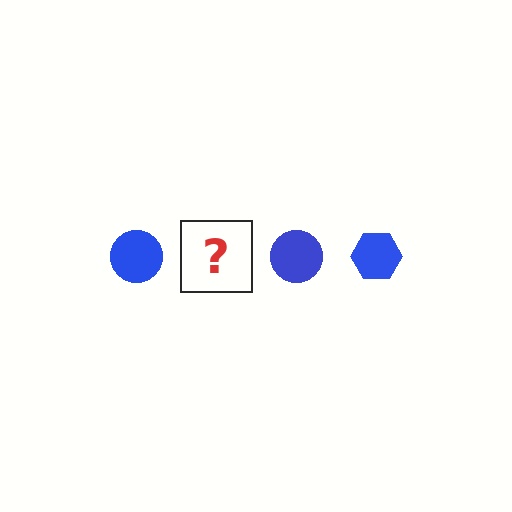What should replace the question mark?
The question mark should be replaced with a blue hexagon.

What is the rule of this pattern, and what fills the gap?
The rule is that the pattern cycles through circle, hexagon shapes in blue. The gap should be filled with a blue hexagon.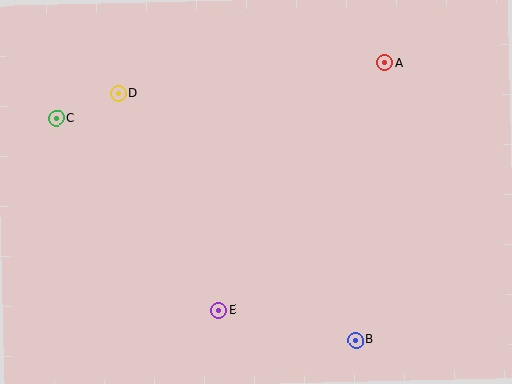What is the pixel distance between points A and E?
The distance between A and E is 298 pixels.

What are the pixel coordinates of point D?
Point D is at (118, 93).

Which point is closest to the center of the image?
Point E at (218, 310) is closest to the center.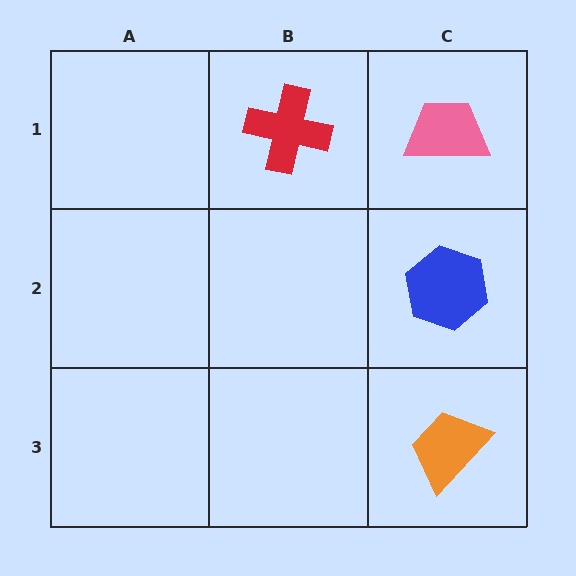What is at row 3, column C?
An orange trapezoid.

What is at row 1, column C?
A pink trapezoid.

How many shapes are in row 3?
1 shape.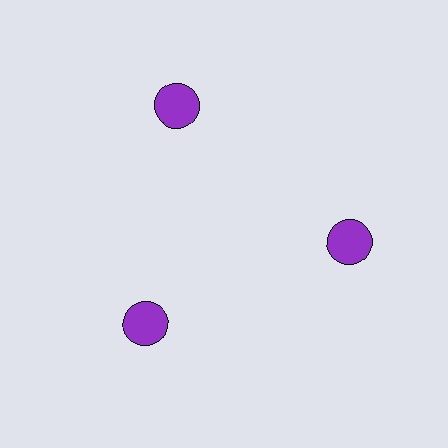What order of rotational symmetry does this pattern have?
This pattern has 3-fold rotational symmetry.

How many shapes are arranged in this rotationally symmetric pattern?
There are 3 shapes, arranged in 3 groups of 1.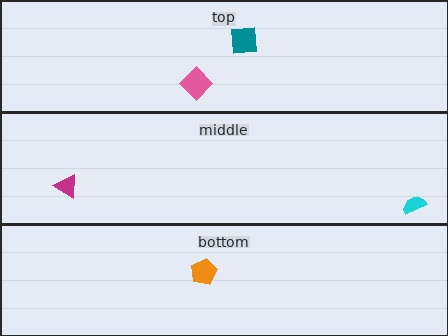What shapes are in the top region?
The pink diamond, the teal square.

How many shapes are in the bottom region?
1.